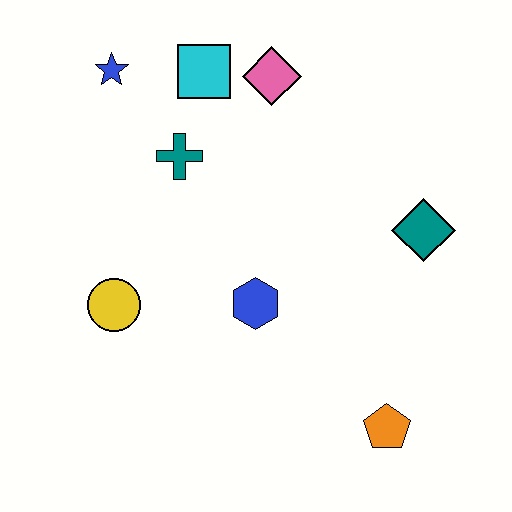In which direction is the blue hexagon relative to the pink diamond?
The blue hexagon is below the pink diamond.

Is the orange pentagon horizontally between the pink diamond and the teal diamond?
Yes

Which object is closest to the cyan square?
The pink diamond is closest to the cyan square.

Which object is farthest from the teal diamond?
The blue star is farthest from the teal diamond.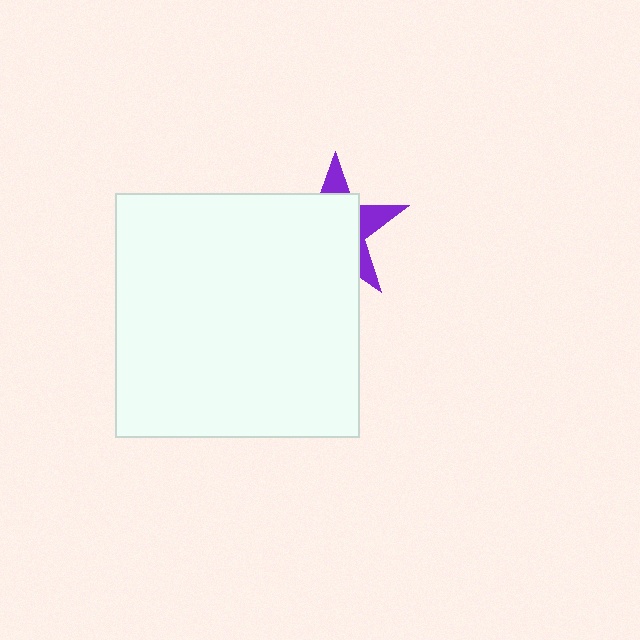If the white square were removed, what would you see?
You would see the complete purple star.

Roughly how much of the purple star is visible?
A small part of it is visible (roughly 30%).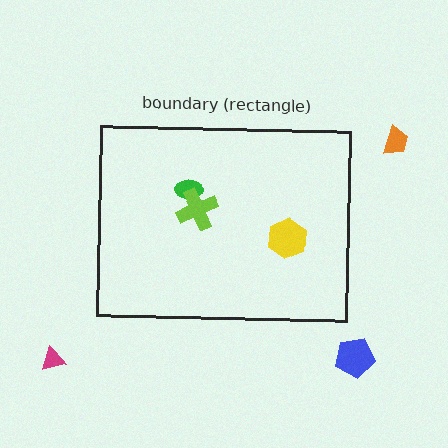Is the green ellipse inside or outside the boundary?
Inside.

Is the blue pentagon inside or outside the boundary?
Outside.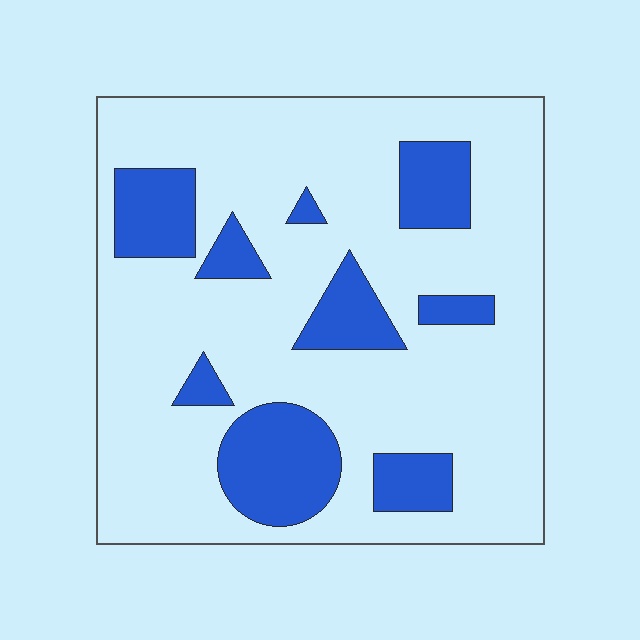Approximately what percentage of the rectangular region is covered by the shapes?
Approximately 20%.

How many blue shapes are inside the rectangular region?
9.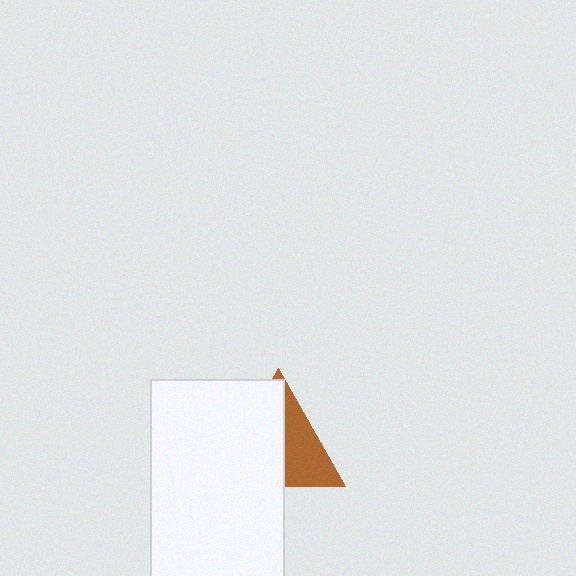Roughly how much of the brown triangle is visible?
A small part of it is visible (roughly 41%).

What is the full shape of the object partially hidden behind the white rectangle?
The partially hidden object is a brown triangle.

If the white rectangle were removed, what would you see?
You would see the complete brown triangle.